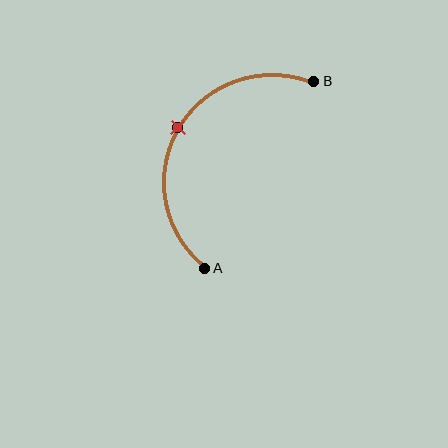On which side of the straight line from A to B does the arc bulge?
The arc bulges to the left of the straight line connecting A and B.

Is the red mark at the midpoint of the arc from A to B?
Yes. The red mark lies on the arc at equal arc-length from both A and B — it is the arc midpoint.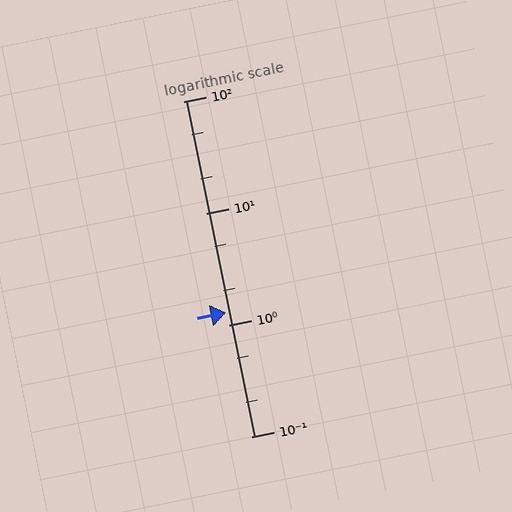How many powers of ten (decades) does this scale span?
The scale spans 3 decades, from 0.1 to 100.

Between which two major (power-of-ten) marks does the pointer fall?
The pointer is between 1 and 10.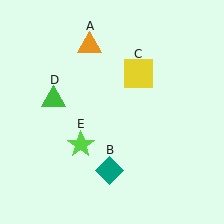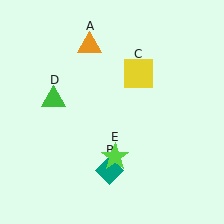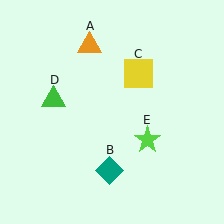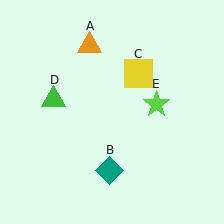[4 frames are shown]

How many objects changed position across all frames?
1 object changed position: lime star (object E).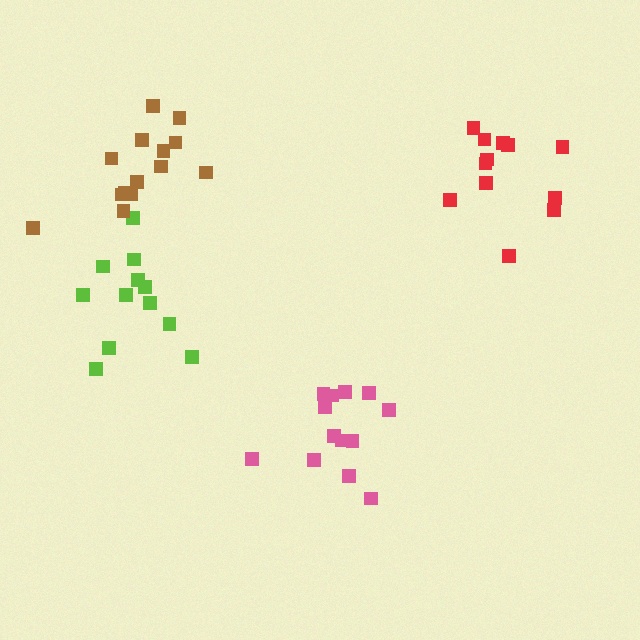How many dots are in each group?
Group 1: 13 dots, Group 2: 13 dots, Group 3: 14 dots, Group 4: 12 dots (52 total).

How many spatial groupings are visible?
There are 4 spatial groupings.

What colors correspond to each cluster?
The clusters are colored: lime, pink, brown, red.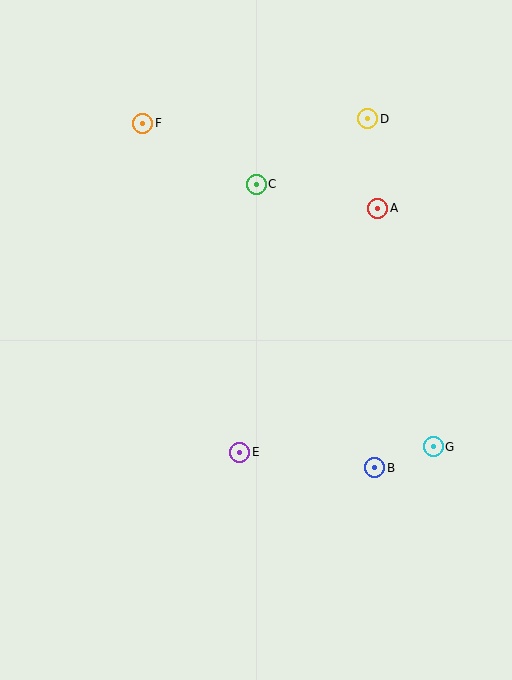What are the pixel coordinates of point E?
Point E is at (240, 452).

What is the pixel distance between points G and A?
The distance between G and A is 245 pixels.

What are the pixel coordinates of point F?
Point F is at (143, 123).